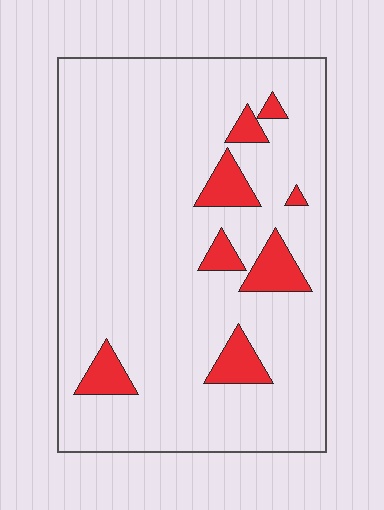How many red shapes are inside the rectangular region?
8.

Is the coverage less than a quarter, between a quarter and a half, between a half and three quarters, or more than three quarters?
Less than a quarter.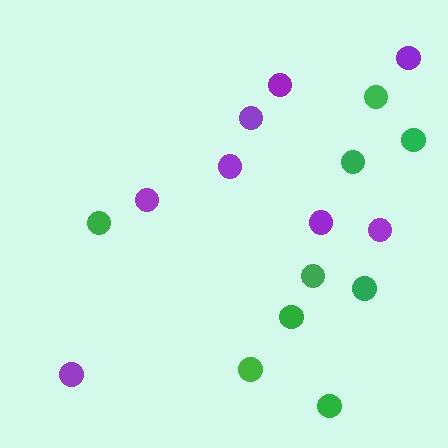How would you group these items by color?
There are 2 groups: one group of green circles (9) and one group of purple circles (8).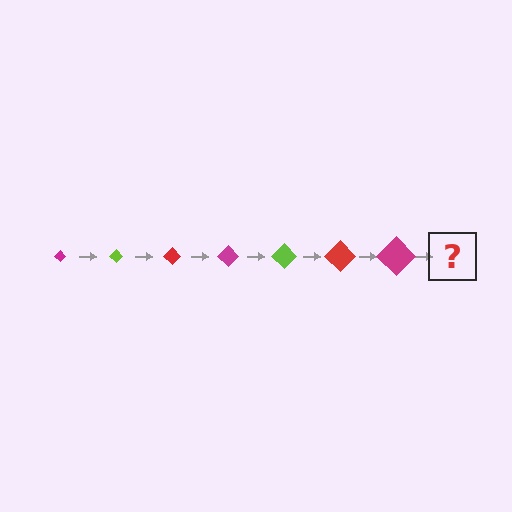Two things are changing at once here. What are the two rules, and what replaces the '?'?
The two rules are that the diamond grows larger each step and the color cycles through magenta, lime, and red. The '?' should be a lime diamond, larger than the previous one.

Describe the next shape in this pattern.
It should be a lime diamond, larger than the previous one.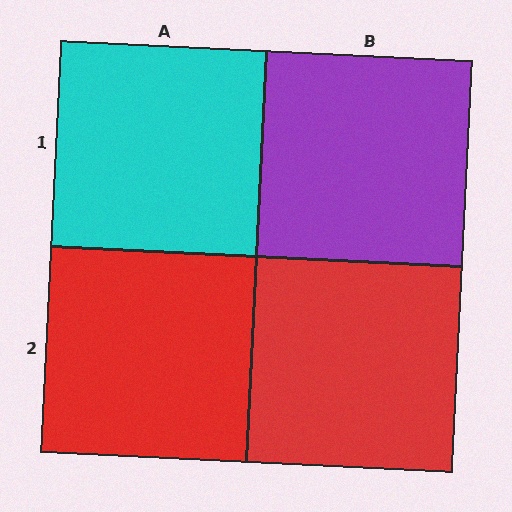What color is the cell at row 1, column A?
Cyan.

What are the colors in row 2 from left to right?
Red, red.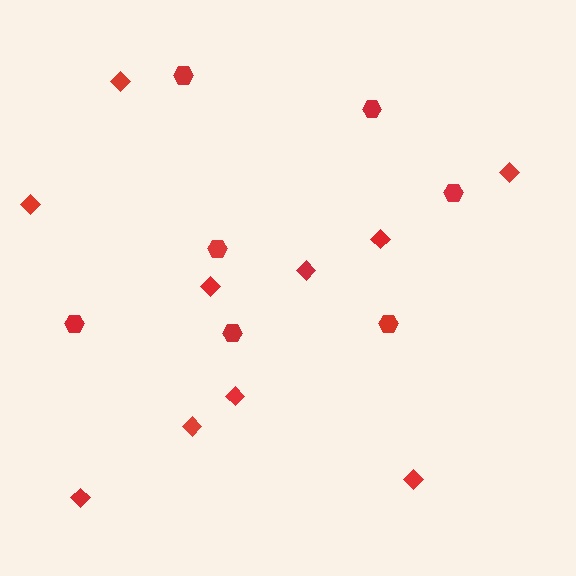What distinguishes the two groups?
There are 2 groups: one group of diamonds (10) and one group of hexagons (7).